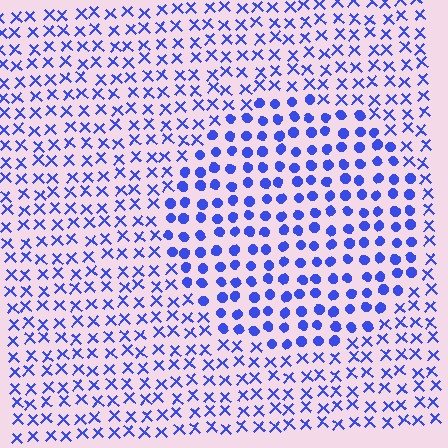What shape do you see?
I see a circle.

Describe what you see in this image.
The image is filled with small blue elements arranged in a uniform grid. A circle-shaped region contains circles, while the surrounding area contains X marks. The boundary is defined purely by the change in element shape.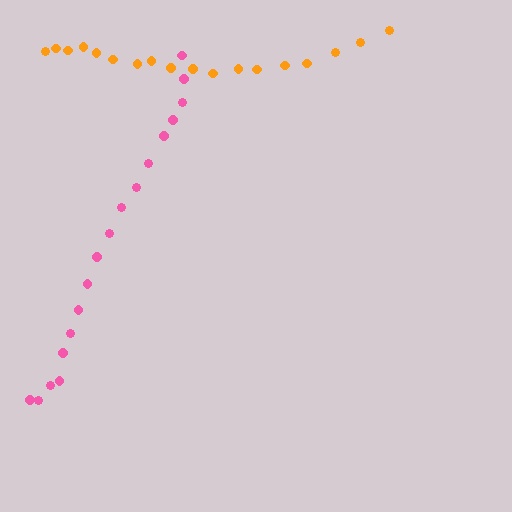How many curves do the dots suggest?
There are 2 distinct paths.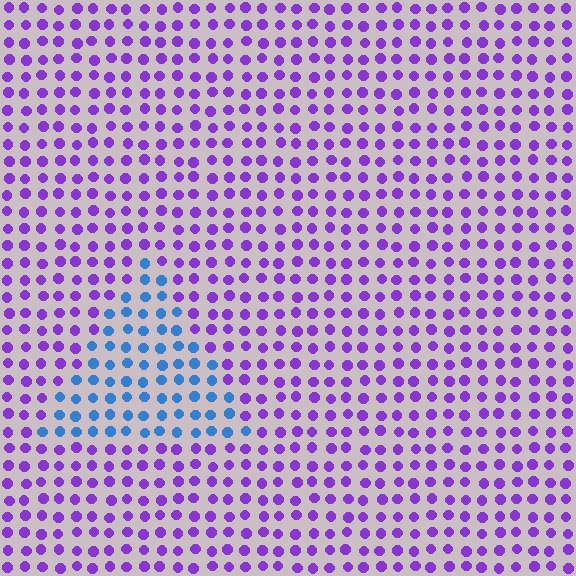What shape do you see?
I see a triangle.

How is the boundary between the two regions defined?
The boundary is defined purely by a slight shift in hue (about 61 degrees). Spacing, size, and orientation are identical on both sides.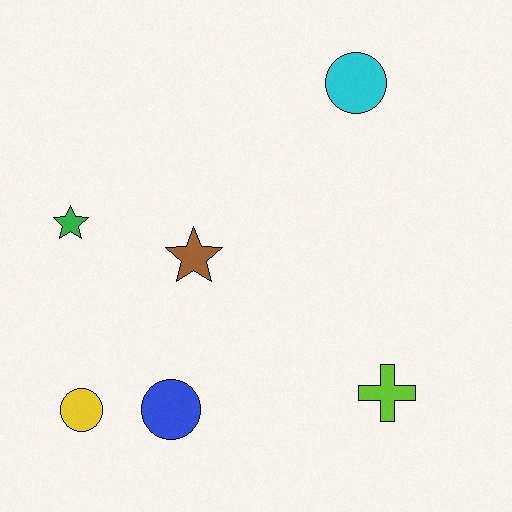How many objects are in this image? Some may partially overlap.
There are 6 objects.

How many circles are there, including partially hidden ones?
There are 3 circles.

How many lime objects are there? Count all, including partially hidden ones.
There is 1 lime object.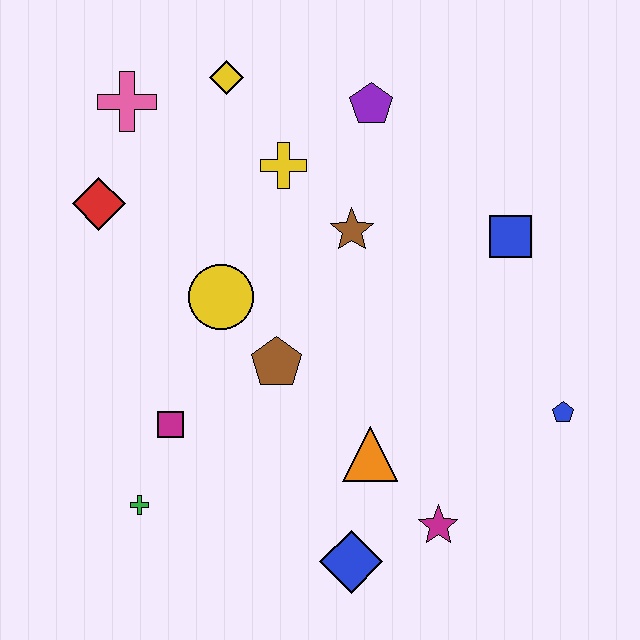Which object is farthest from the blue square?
The green cross is farthest from the blue square.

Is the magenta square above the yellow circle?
No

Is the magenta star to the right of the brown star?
Yes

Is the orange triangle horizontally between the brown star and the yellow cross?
No